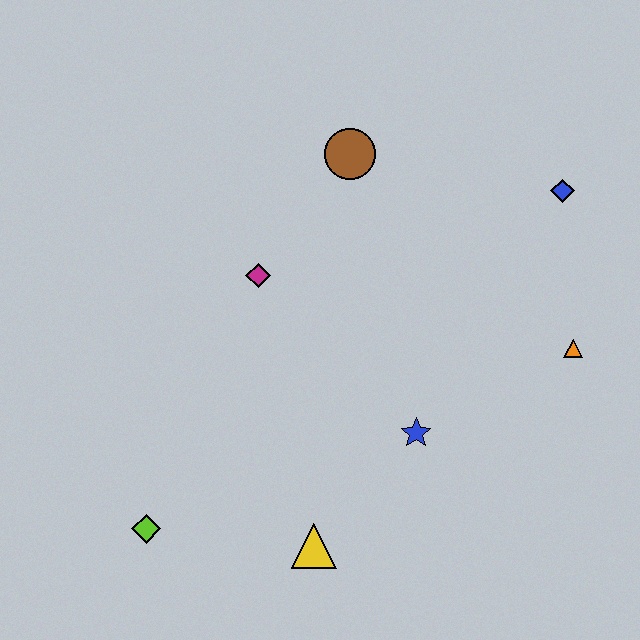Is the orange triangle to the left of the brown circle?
No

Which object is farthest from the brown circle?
The lime diamond is farthest from the brown circle.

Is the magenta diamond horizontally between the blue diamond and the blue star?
No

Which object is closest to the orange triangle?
The blue diamond is closest to the orange triangle.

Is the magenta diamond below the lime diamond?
No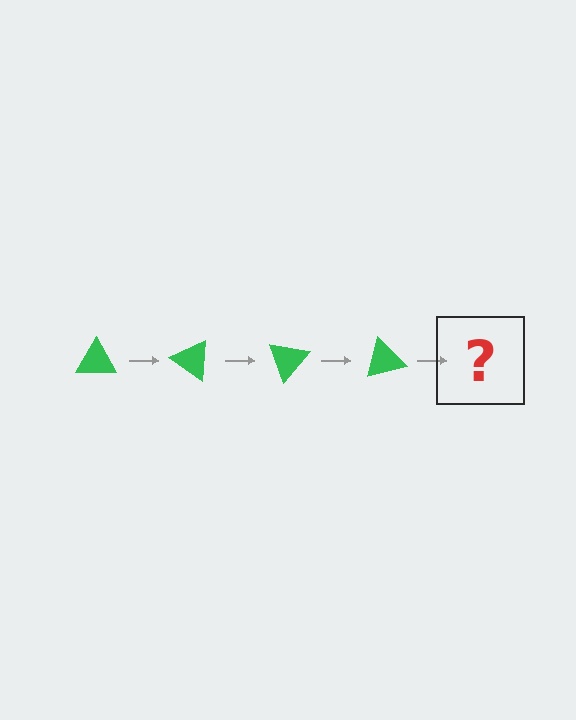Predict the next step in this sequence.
The next step is a green triangle rotated 140 degrees.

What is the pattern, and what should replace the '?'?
The pattern is that the triangle rotates 35 degrees each step. The '?' should be a green triangle rotated 140 degrees.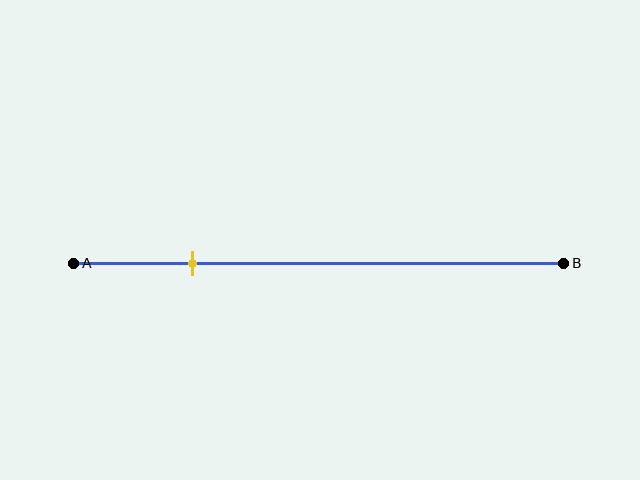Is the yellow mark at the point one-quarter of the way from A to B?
Yes, the mark is approximately at the one-quarter point.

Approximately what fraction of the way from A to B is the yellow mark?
The yellow mark is approximately 25% of the way from A to B.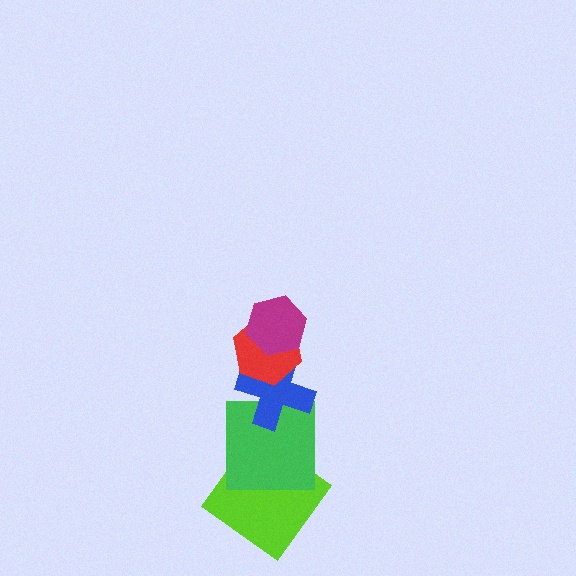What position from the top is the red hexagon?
The red hexagon is 2nd from the top.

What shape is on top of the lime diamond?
The green square is on top of the lime diamond.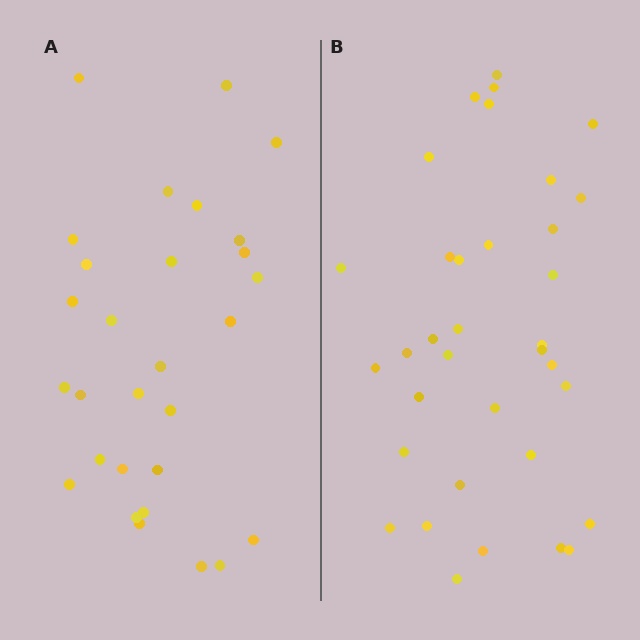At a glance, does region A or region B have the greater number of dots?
Region B (the right region) has more dots.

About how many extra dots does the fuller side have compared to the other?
Region B has about 6 more dots than region A.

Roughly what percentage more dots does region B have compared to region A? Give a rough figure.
About 20% more.